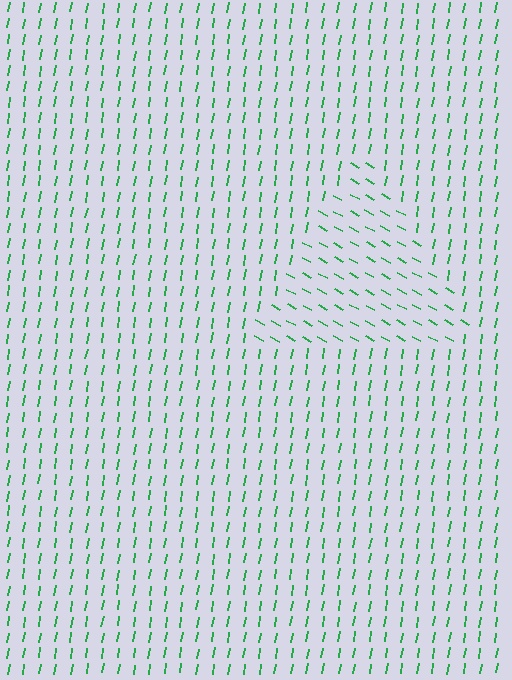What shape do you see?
I see a triangle.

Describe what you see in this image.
The image is filled with small green line segments. A triangle region in the image has lines oriented differently from the surrounding lines, creating a visible texture boundary.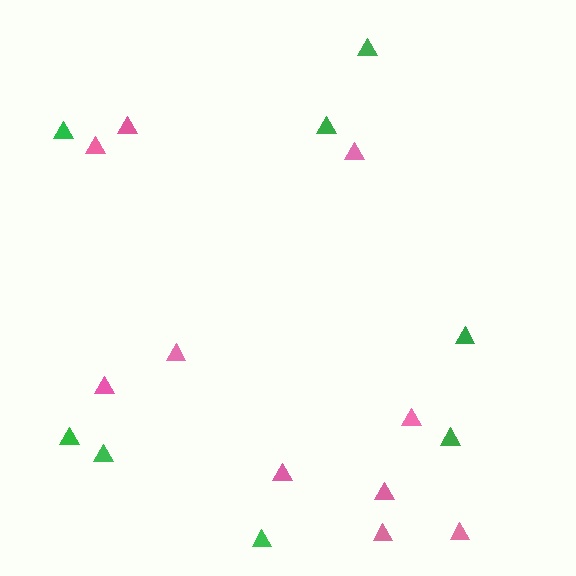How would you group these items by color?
There are 2 groups: one group of green triangles (8) and one group of pink triangles (10).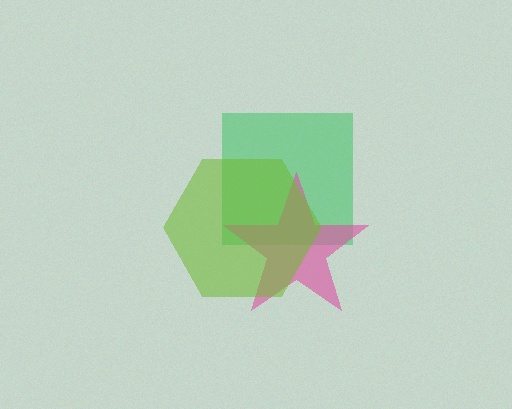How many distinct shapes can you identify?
There are 3 distinct shapes: a green square, a pink star, a lime hexagon.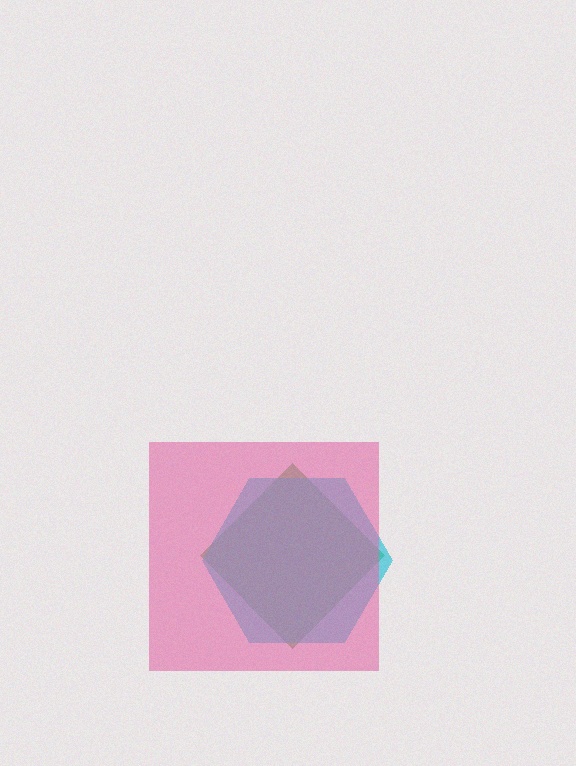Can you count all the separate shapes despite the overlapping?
Yes, there are 3 separate shapes.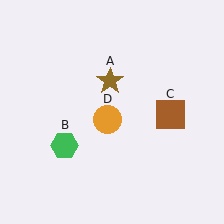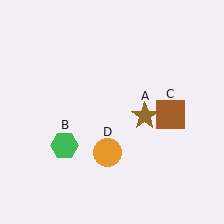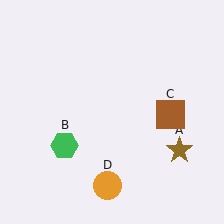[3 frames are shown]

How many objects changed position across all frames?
2 objects changed position: brown star (object A), orange circle (object D).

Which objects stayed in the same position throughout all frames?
Green hexagon (object B) and brown square (object C) remained stationary.